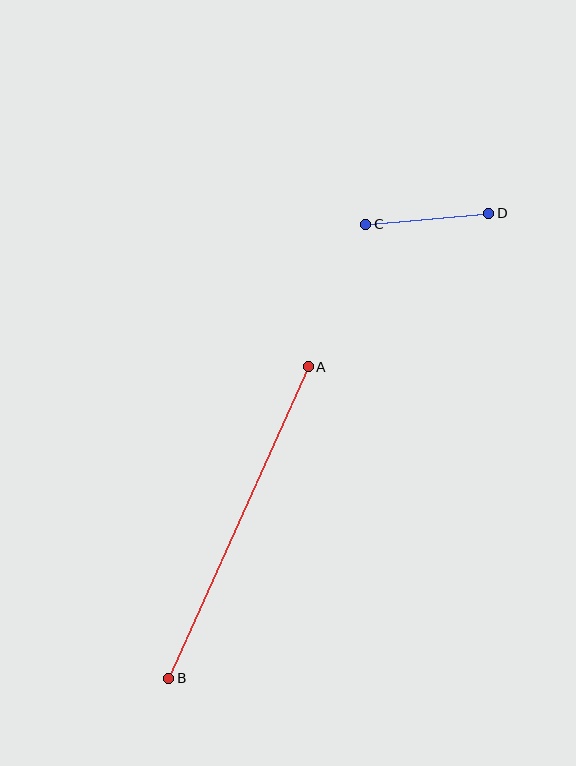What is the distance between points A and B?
The distance is approximately 342 pixels.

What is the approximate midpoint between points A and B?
The midpoint is at approximately (239, 522) pixels.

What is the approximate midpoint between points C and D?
The midpoint is at approximately (427, 219) pixels.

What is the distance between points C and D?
The distance is approximately 123 pixels.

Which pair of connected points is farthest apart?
Points A and B are farthest apart.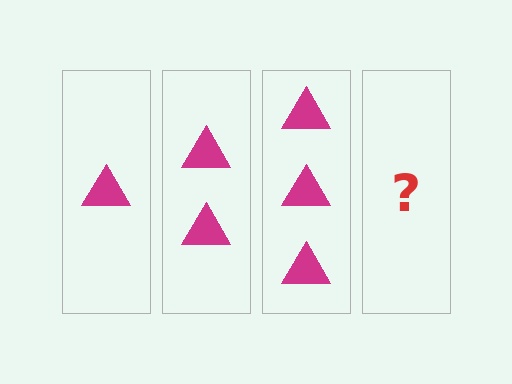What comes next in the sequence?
The next element should be 4 triangles.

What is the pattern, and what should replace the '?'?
The pattern is that each step adds one more triangle. The '?' should be 4 triangles.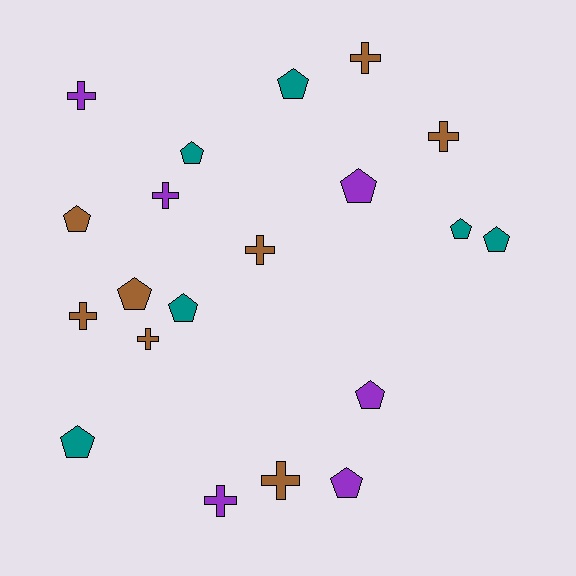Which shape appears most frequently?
Pentagon, with 11 objects.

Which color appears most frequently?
Brown, with 8 objects.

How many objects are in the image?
There are 20 objects.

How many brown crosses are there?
There are 6 brown crosses.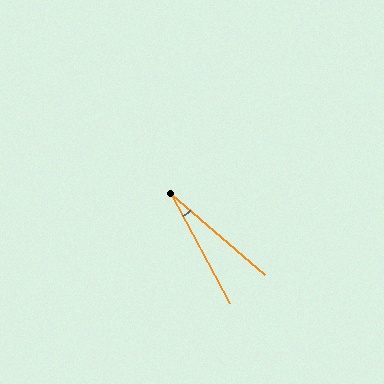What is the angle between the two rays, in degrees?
Approximately 21 degrees.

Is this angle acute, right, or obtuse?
It is acute.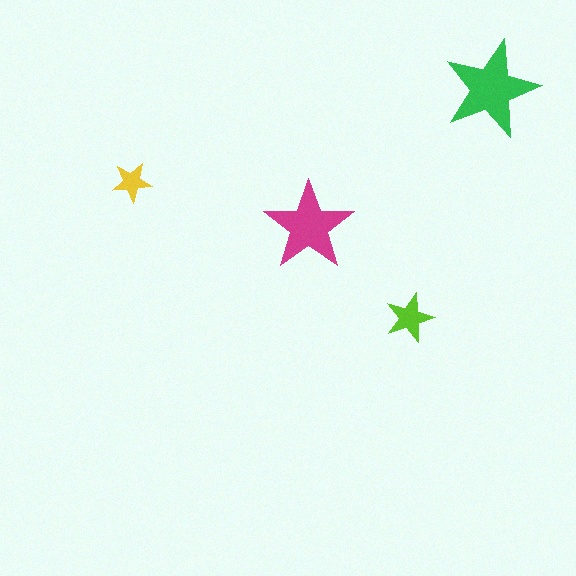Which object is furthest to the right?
The green star is rightmost.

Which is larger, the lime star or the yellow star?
The lime one.